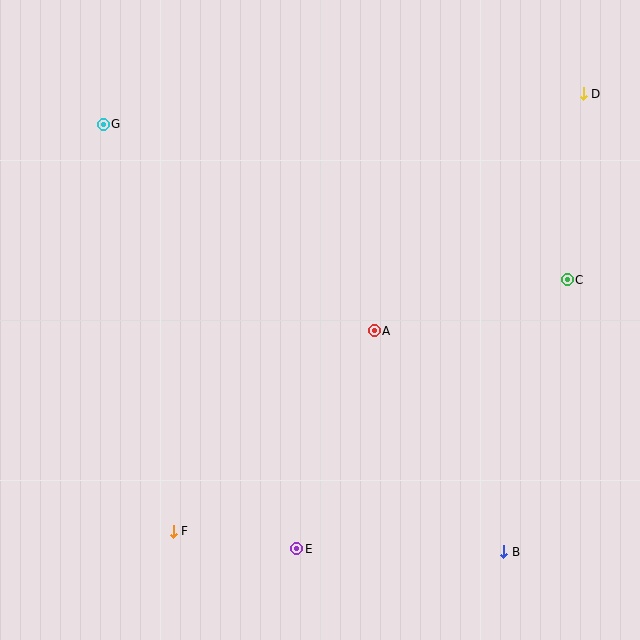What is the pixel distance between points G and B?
The distance between G and B is 586 pixels.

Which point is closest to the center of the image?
Point A at (374, 331) is closest to the center.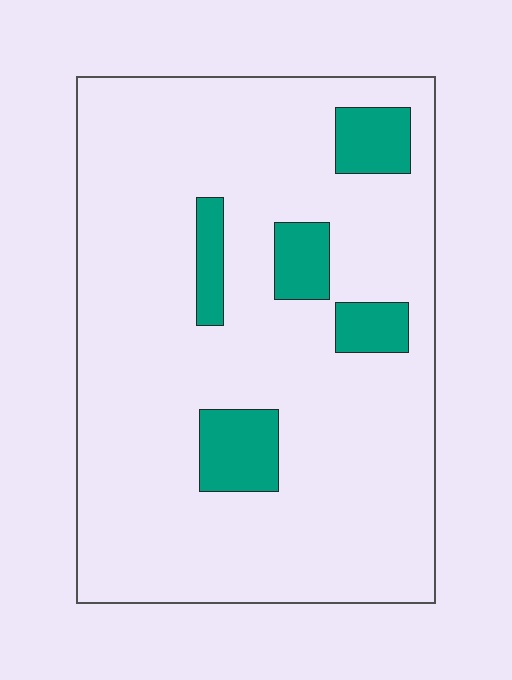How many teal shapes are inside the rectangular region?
5.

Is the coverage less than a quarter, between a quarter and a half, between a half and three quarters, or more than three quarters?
Less than a quarter.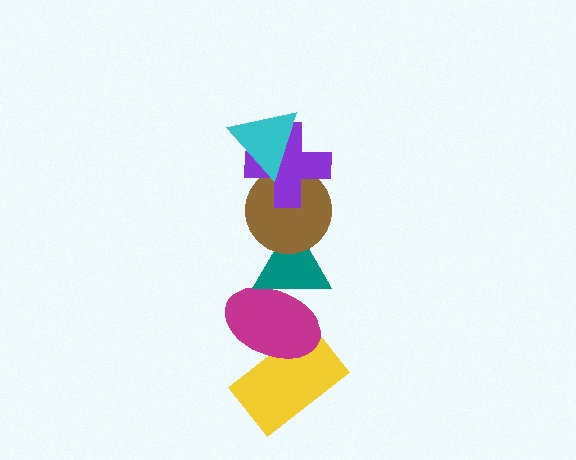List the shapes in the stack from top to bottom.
From top to bottom: the cyan triangle, the purple cross, the brown circle, the teal triangle, the magenta ellipse, the yellow rectangle.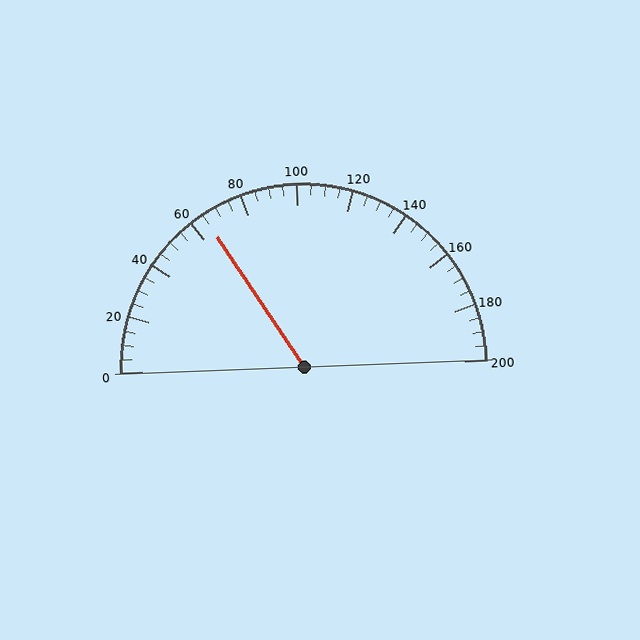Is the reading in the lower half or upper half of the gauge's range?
The reading is in the lower half of the range (0 to 200).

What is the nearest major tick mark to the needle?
The nearest major tick mark is 60.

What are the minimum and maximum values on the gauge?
The gauge ranges from 0 to 200.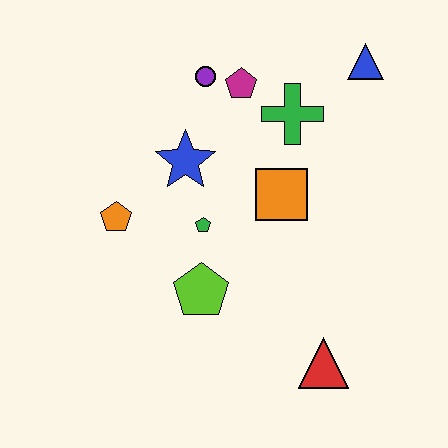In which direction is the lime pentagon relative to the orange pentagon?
The lime pentagon is to the right of the orange pentagon.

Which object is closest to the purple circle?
The magenta pentagon is closest to the purple circle.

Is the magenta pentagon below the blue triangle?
Yes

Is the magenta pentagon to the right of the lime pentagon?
Yes